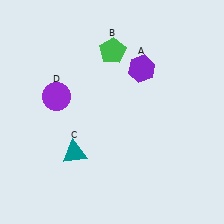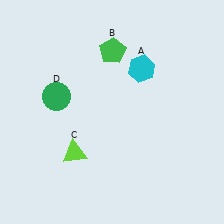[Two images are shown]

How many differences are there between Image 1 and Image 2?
There are 3 differences between the two images.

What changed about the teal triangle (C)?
In Image 1, C is teal. In Image 2, it changed to lime.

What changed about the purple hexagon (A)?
In Image 1, A is purple. In Image 2, it changed to cyan.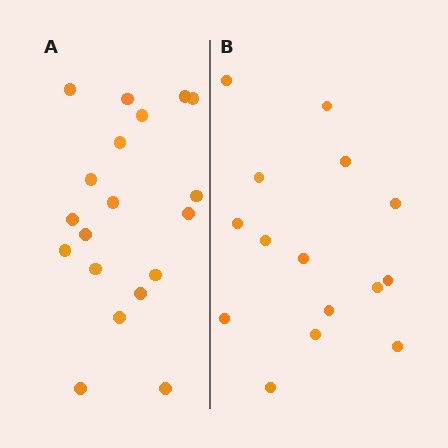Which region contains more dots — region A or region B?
Region A (the left region) has more dots.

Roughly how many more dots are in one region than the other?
Region A has about 4 more dots than region B.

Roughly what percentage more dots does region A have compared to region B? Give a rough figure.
About 25% more.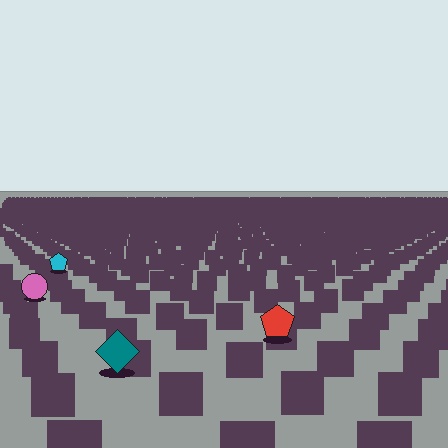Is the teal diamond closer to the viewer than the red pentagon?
Yes. The teal diamond is closer — you can tell from the texture gradient: the ground texture is coarser near it.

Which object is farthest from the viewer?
The cyan pentagon is farthest from the viewer. It appears smaller and the ground texture around it is denser.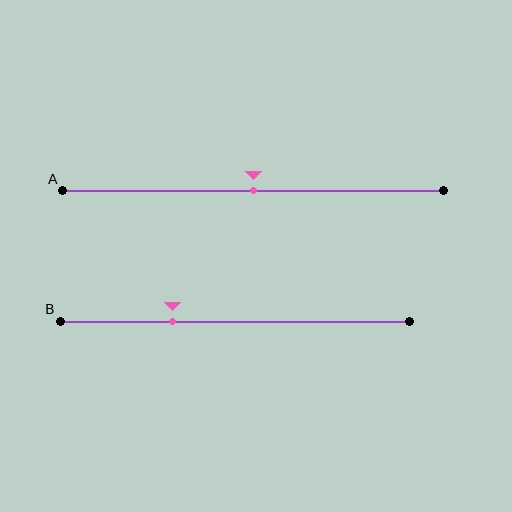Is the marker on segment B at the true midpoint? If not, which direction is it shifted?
No, the marker on segment B is shifted to the left by about 18% of the segment length.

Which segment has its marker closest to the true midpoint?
Segment A has its marker closest to the true midpoint.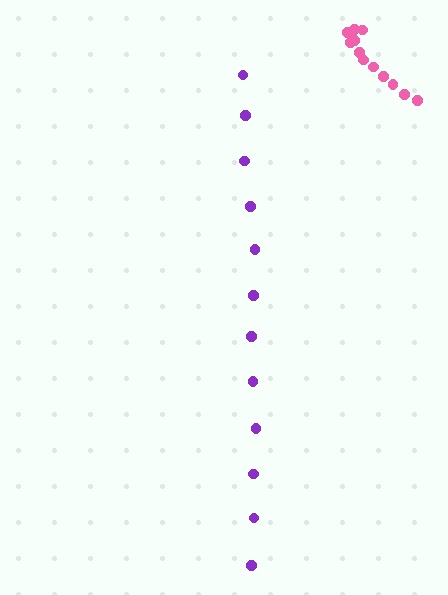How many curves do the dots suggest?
There are 2 distinct paths.